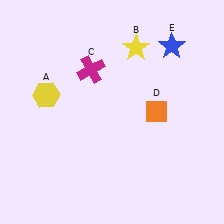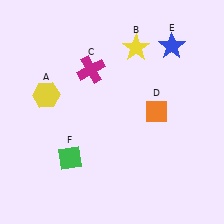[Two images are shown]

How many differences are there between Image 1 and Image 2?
There is 1 difference between the two images.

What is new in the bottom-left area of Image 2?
A green diamond (F) was added in the bottom-left area of Image 2.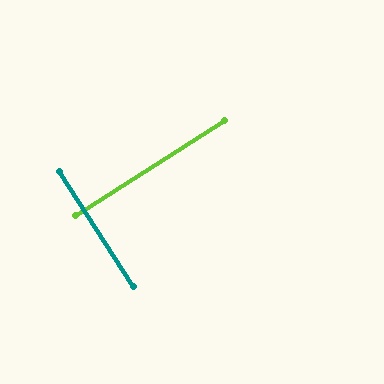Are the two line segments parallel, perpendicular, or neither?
Perpendicular — they meet at approximately 90°.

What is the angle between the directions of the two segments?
Approximately 90 degrees.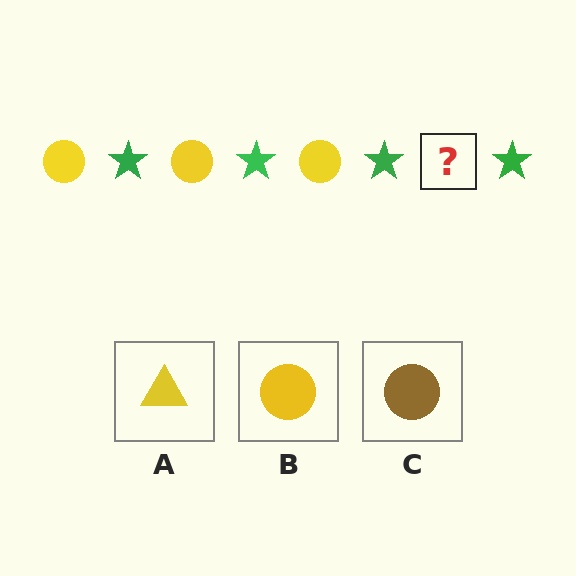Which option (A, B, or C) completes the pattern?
B.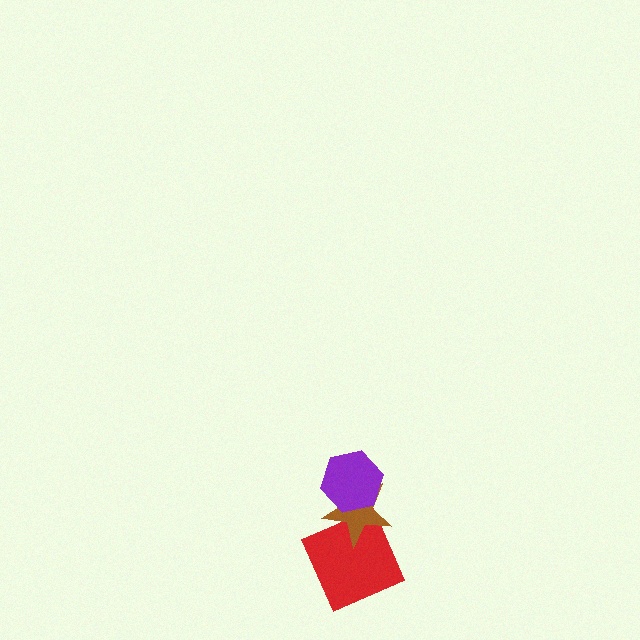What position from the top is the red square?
The red square is 3rd from the top.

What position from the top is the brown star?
The brown star is 2nd from the top.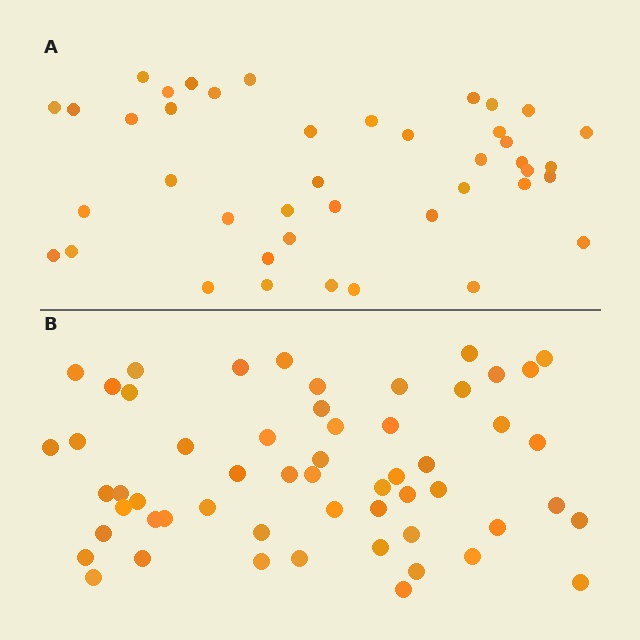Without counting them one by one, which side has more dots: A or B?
Region B (the bottom region) has more dots.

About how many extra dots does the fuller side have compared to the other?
Region B has approximately 15 more dots than region A.